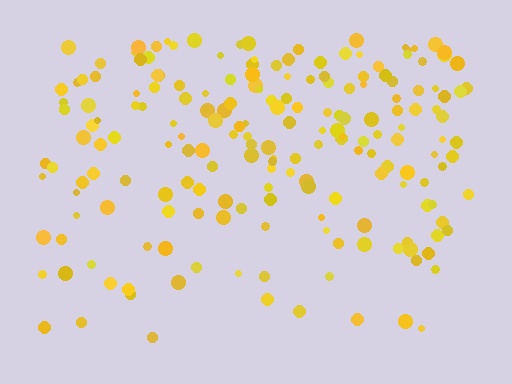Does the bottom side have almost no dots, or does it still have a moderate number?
Still a moderate number, just noticeably fewer than the top.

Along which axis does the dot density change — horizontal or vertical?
Vertical.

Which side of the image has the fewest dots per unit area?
The bottom.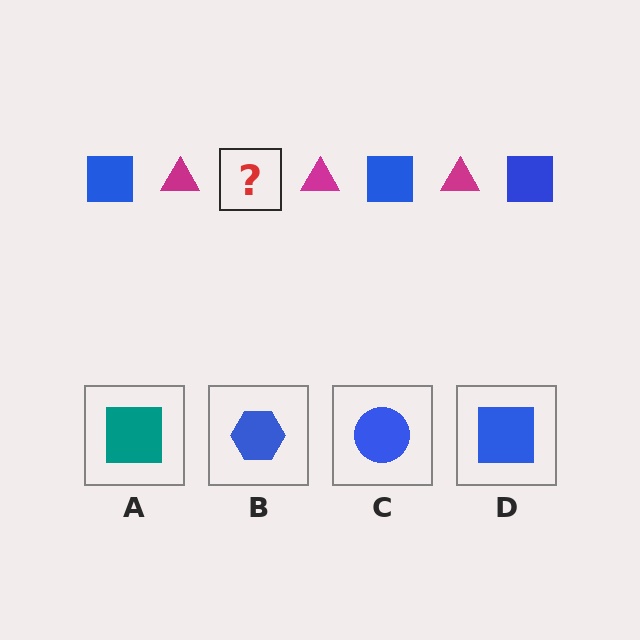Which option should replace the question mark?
Option D.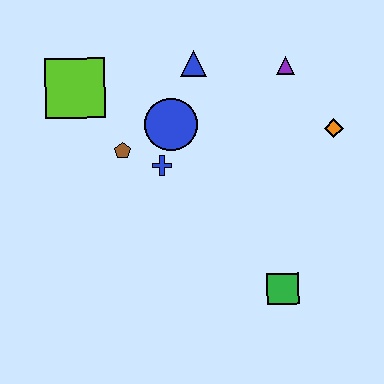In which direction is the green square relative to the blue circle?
The green square is below the blue circle.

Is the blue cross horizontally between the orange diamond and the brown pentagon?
Yes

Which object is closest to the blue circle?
The blue cross is closest to the blue circle.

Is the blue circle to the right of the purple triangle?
No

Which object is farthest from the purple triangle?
The green square is farthest from the purple triangle.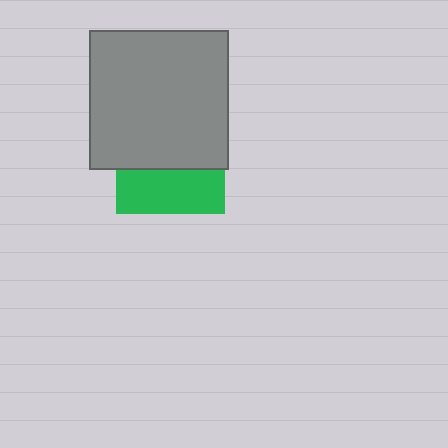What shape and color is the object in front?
The object in front is a gray square.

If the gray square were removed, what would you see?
You would see the complete green square.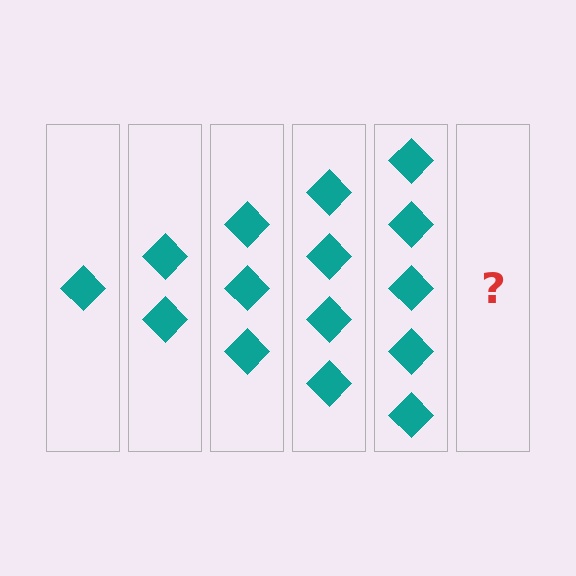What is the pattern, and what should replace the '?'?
The pattern is that each step adds one more diamond. The '?' should be 6 diamonds.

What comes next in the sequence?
The next element should be 6 diamonds.